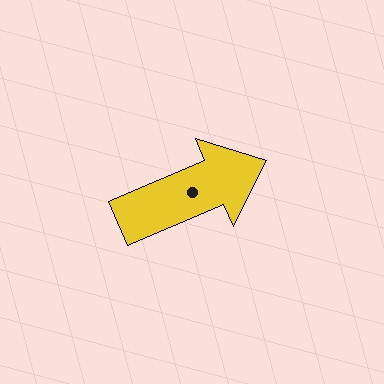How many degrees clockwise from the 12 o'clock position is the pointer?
Approximately 67 degrees.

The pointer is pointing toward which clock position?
Roughly 2 o'clock.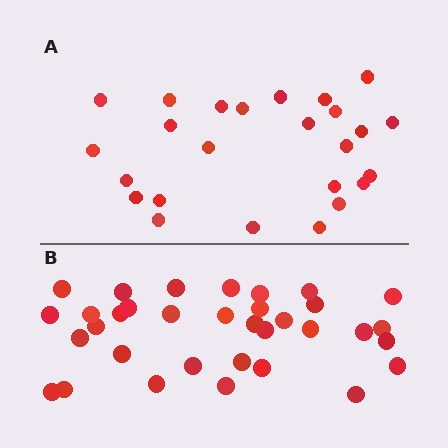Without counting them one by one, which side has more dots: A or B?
Region B (the bottom region) has more dots.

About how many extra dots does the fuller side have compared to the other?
Region B has roughly 8 or so more dots than region A.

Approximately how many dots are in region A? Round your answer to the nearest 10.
About 20 dots. (The exact count is 25, which rounds to 20.)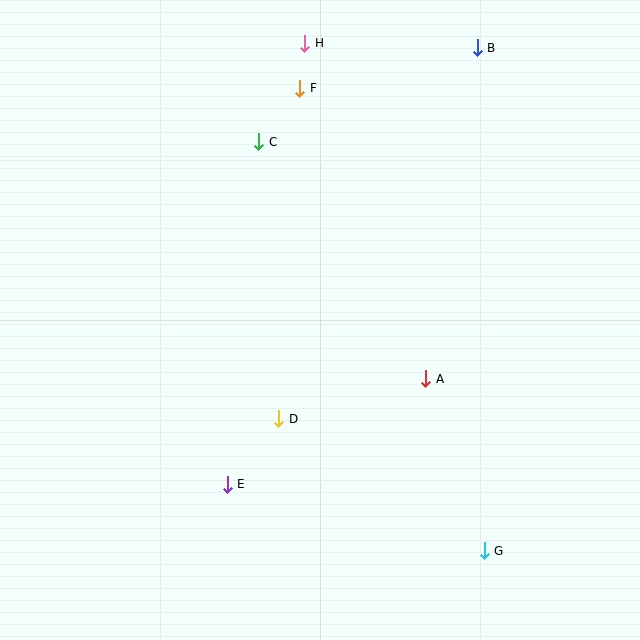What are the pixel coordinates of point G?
Point G is at (484, 551).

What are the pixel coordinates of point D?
Point D is at (279, 419).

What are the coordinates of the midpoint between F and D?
The midpoint between F and D is at (289, 254).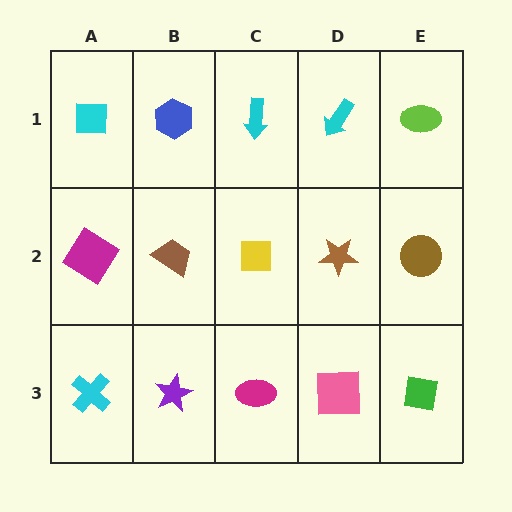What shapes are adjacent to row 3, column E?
A brown circle (row 2, column E), a pink square (row 3, column D).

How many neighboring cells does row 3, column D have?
3.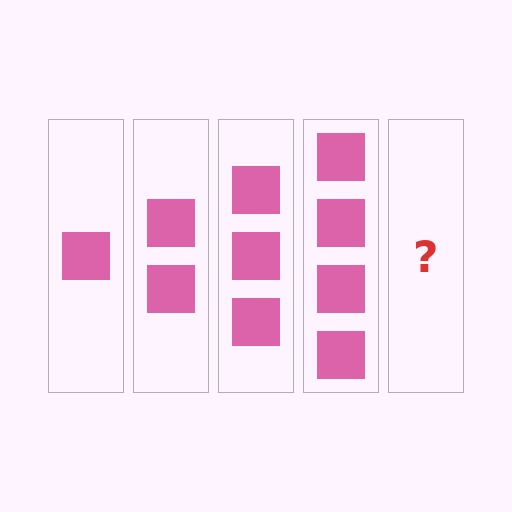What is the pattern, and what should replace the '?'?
The pattern is that each step adds one more square. The '?' should be 5 squares.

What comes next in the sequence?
The next element should be 5 squares.